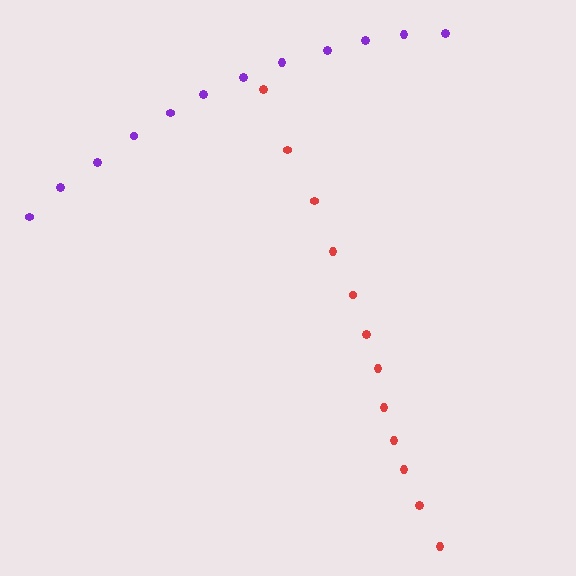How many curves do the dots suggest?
There are 2 distinct paths.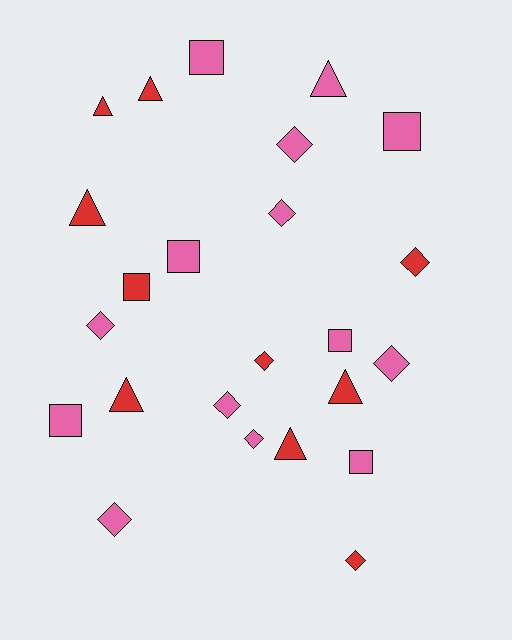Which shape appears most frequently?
Diamond, with 10 objects.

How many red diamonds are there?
There are 3 red diamonds.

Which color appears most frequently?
Pink, with 14 objects.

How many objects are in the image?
There are 24 objects.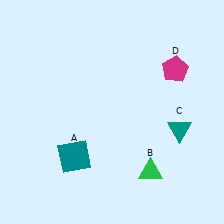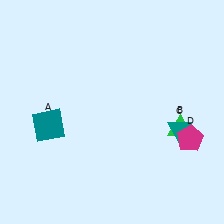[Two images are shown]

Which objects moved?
The objects that moved are: the teal square (A), the green triangle (B), the magenta pentagon (D).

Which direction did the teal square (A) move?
The teal square (A) moved up.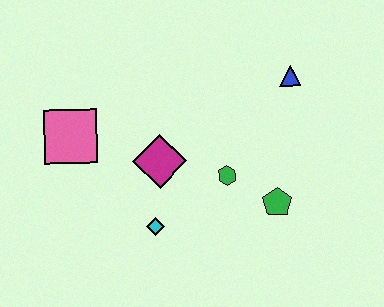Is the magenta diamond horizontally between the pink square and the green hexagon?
Yes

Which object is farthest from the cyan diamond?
The blue triangle is farthest from the cyan diamond.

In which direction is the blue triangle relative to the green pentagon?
The blue triangle is above the green pentagon.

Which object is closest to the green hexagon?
The green pentagon is closest to the green hexagon.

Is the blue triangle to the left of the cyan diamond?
No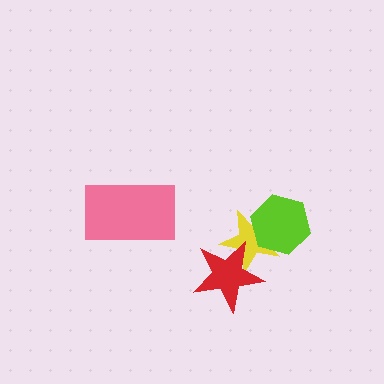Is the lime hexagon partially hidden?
No, no other shape covers it.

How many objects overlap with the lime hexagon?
1 object overlaps with the lime hexagon.